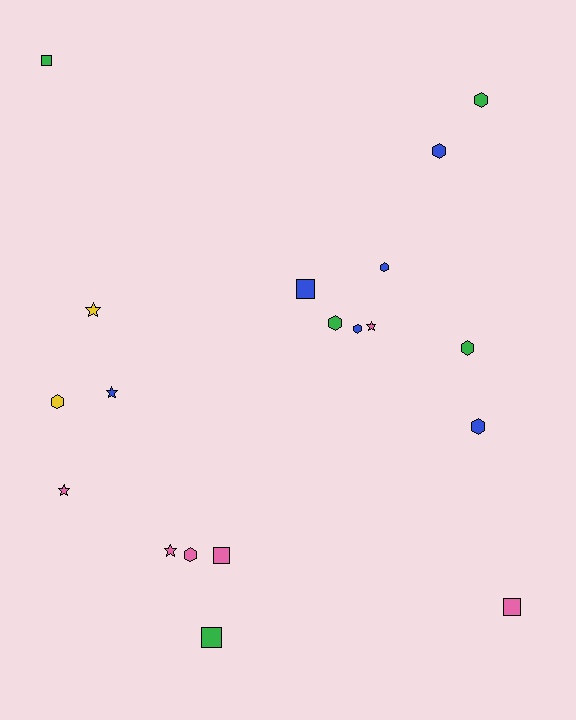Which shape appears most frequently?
Hexagon, with 9 objects.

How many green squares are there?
There are 2 green squares.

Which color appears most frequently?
Pink, with 6 objects.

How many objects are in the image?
There are 19 objects.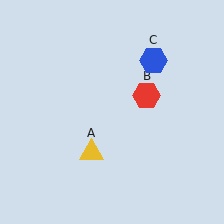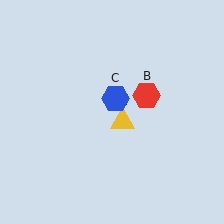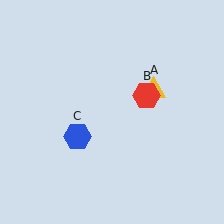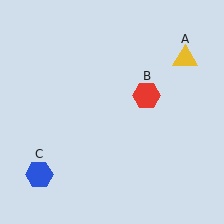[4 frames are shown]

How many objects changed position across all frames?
2 objects changed position: yellow triangle (object A), blue hexagon (object C).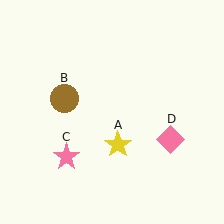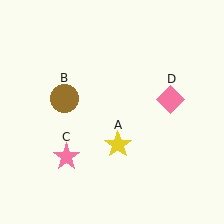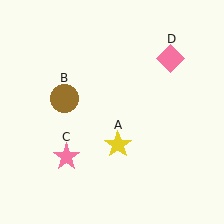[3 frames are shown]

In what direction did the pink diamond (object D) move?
The pink diamond (object D) moved up.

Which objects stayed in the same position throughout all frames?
Yellow star (object A) and brown circle (object B) and pink star (object C) remained stationary.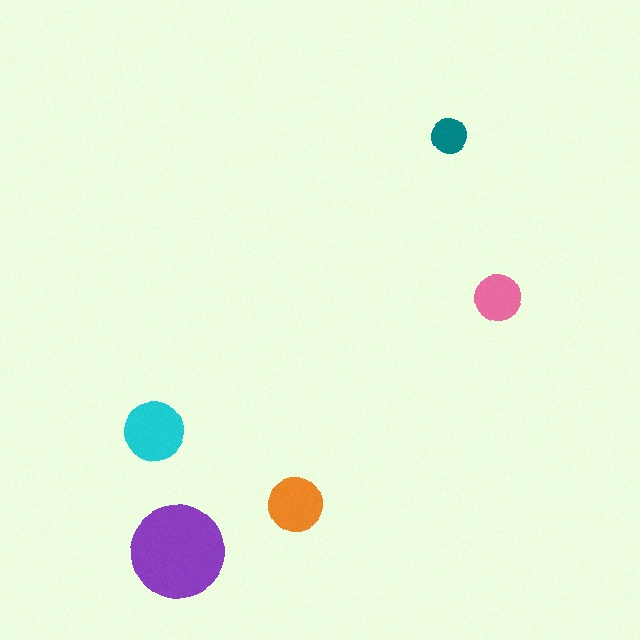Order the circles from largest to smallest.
the purple one, the cyan one, the orange one, the pink one, the teal one.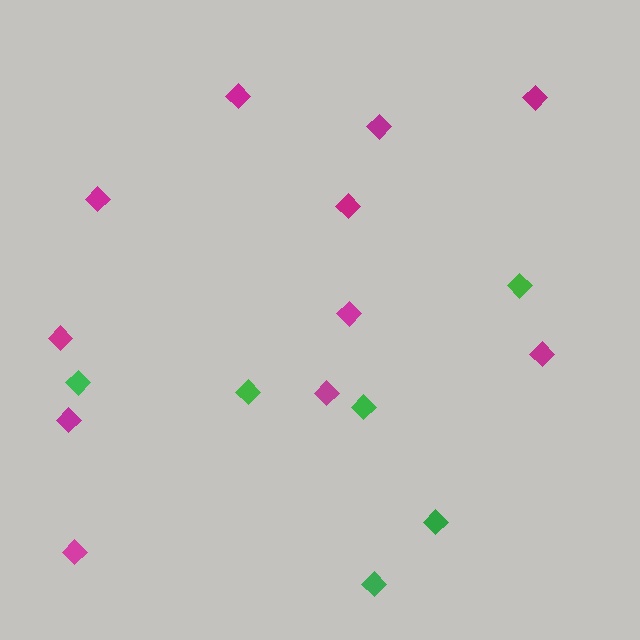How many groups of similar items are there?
There are 2 groups: one group of magenta diamonds (11) and one group of green diamonds (6).